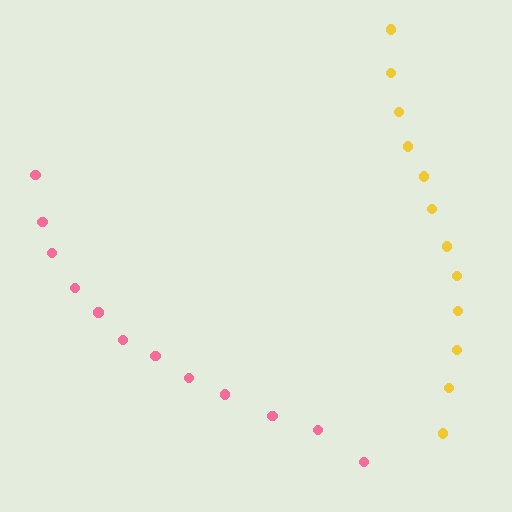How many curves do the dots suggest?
There are 2 distinct paths.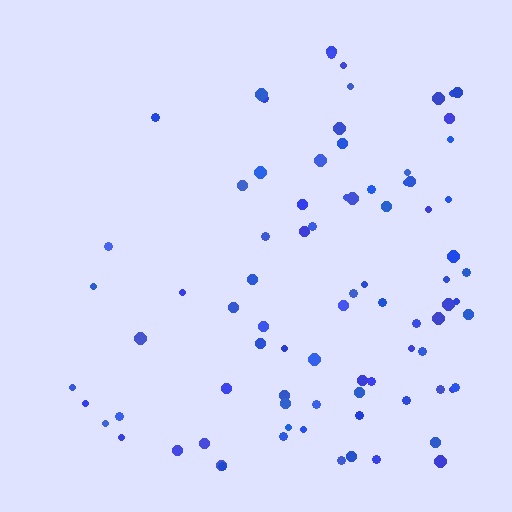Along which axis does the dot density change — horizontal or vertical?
Horizontal.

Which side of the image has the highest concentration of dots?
The right.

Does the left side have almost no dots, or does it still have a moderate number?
Still a moderate number, just noticeably fewer than the right.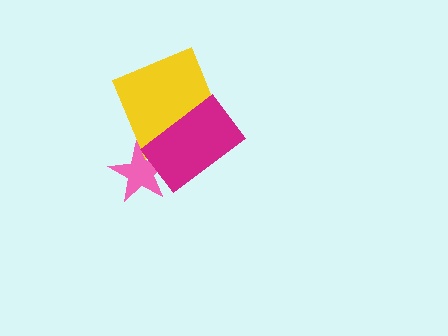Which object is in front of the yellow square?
The magenta rectangle is in front of the yellow square.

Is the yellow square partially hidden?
Yes, it is partially covered by another shape.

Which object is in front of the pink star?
The magenta rectangle is in front of the pink star.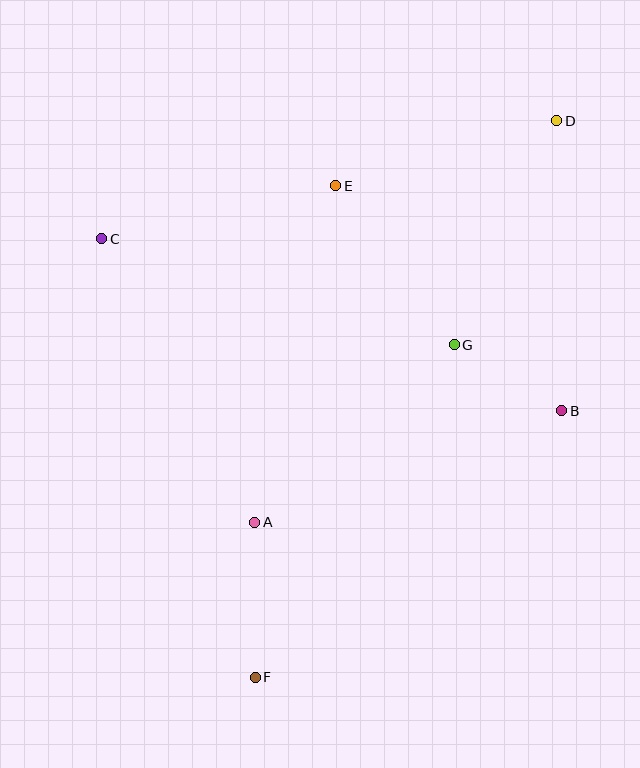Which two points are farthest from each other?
Points D and F are farthest from each other.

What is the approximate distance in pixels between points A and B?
The distance between A and B is approximately 327 pixels.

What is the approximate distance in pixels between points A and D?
The distance between A and D is approximately 502 pixels.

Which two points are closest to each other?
Points B and G are closest to each other.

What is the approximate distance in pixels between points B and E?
The distance between B and E is approximately 319 pixels.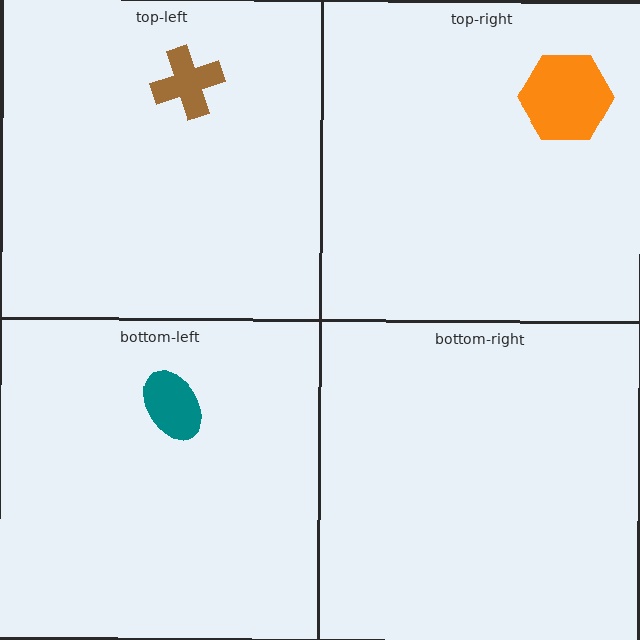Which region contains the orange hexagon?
The top-right region.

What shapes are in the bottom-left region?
The teal ellipse.